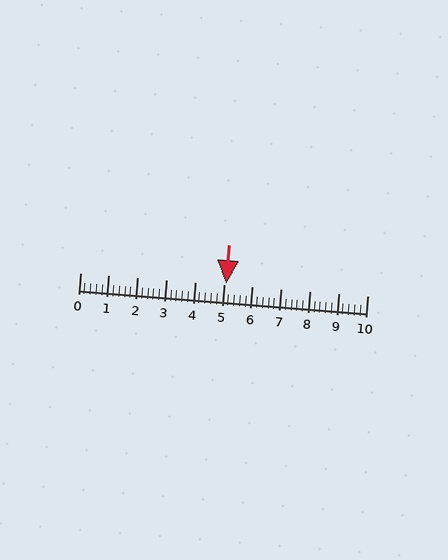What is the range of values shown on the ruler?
The ruler shows values from 0 to 10.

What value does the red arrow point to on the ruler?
The red arrow points to approximately 5.1.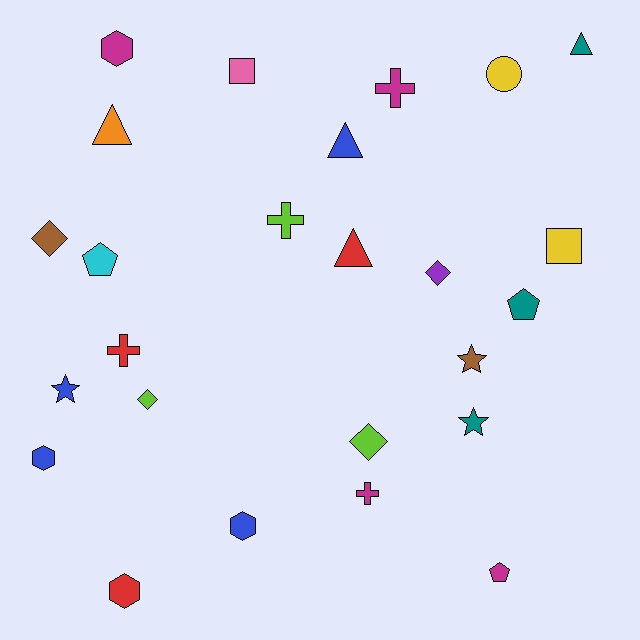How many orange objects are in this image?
There is 1 orange object.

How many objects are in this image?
There are 25 objects.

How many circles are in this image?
There is 1 circle.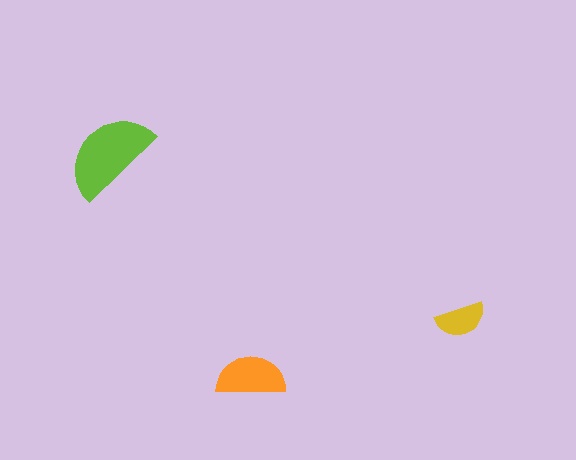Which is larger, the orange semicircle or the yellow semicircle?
The orange one.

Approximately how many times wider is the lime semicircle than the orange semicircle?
About 1.5 times wider.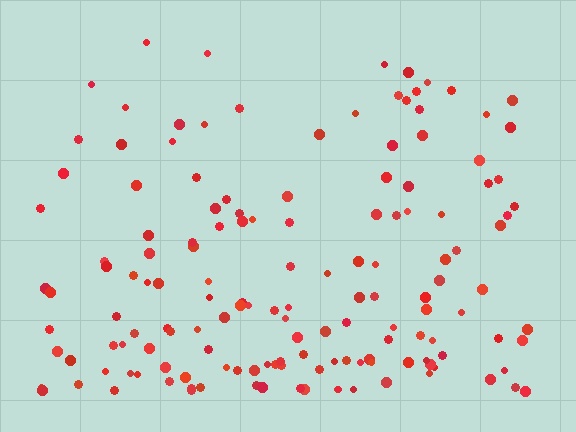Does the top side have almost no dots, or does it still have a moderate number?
Still a moderate number, just noticeably fewer than the bottom.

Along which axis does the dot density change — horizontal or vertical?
Vertical.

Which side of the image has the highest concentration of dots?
The bottom.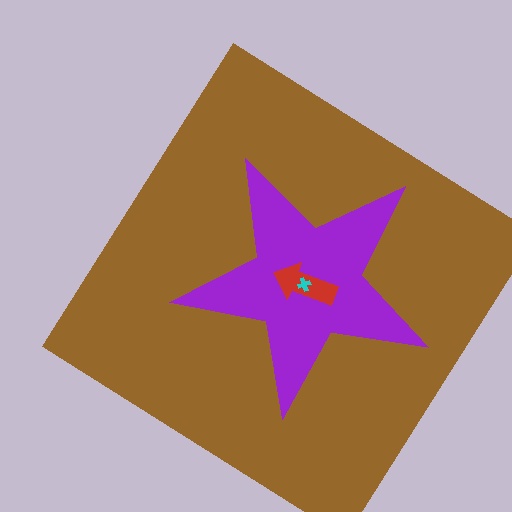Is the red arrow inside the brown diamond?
Yes.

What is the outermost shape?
The brown diamond.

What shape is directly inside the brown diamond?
The purple star.